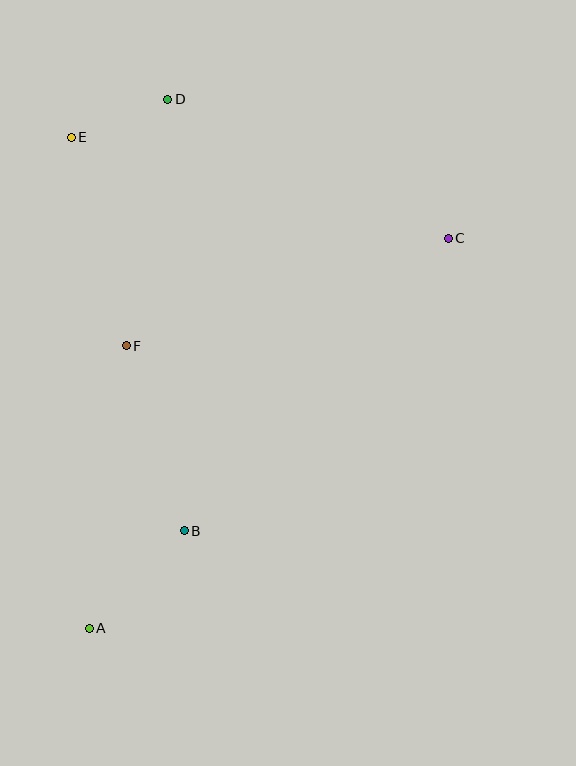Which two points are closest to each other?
Points D and E are closest to each other.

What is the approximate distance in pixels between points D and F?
The distance between D and F is approximately 250 pixels.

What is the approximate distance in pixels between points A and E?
The distance between A and E is approximately 491 pixels.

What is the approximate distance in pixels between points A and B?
The distance between A and B is approximately 136 pixels.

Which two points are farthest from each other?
Points A and D are farthest from each other.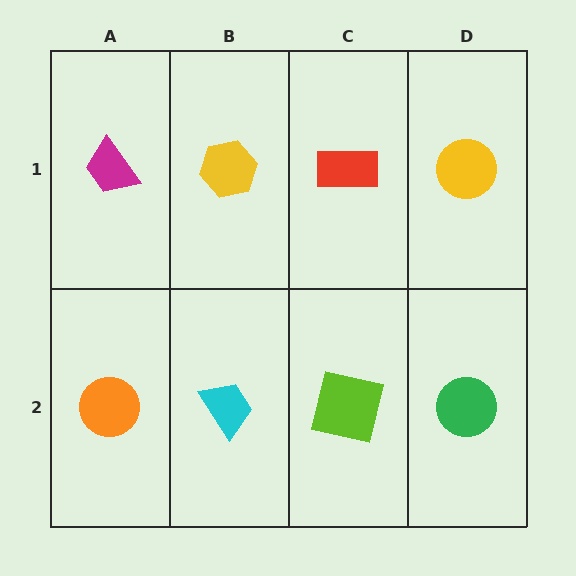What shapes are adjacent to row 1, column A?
An orange circle (row 2, column A), a yellow hexagon (row 1, column B).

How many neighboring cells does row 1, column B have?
3.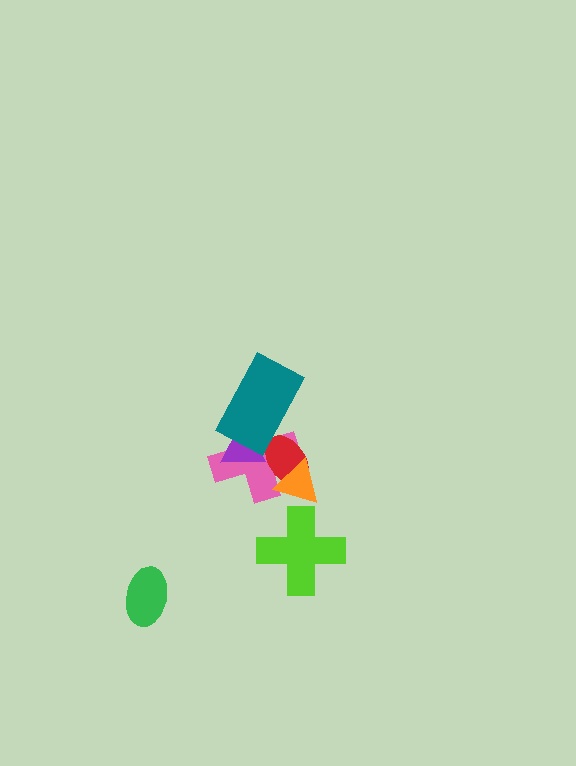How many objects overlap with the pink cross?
4 objects overlap with the pink cross.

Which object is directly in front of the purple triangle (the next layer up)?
The red ellipse is directly in front of the purple triangle.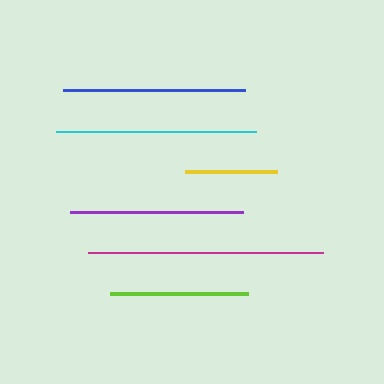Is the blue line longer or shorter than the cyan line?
The cyan line is longer than the blue line.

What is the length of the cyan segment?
The cyan segment is approximately 199 pixels long.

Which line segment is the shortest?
The yellow line is the shortest at approximately 92 pixels.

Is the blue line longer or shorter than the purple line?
The blue line is longer than the purple line.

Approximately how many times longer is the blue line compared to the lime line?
The blue line is approximately 1.3 times the length of the lime line.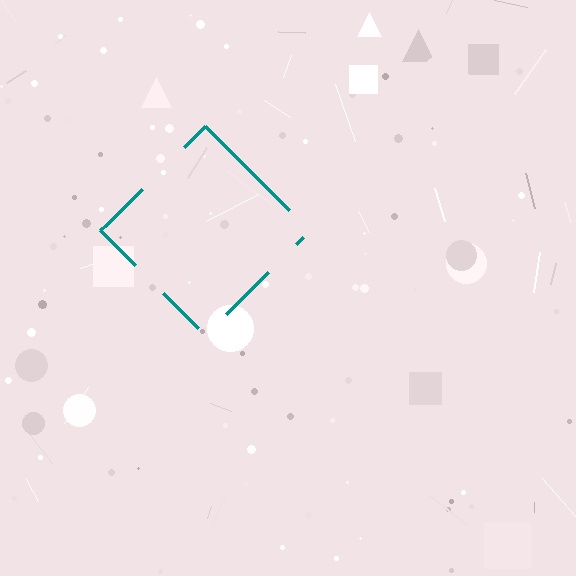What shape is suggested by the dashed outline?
The dashed outline suggests a diamond.